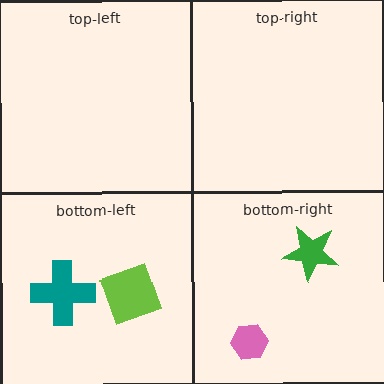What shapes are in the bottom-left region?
The lime square, the teal cross.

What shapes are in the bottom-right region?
The pink hexagon, the green star.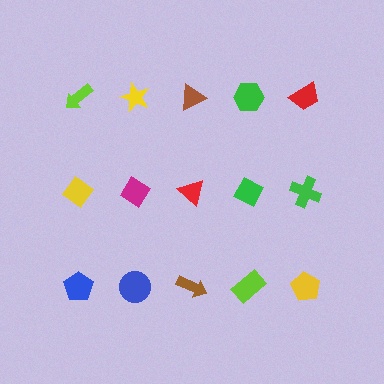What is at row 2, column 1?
A yellow diamond.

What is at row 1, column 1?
A lime arrow.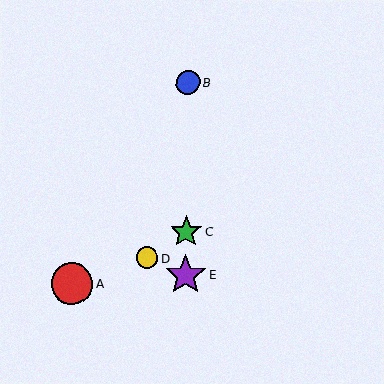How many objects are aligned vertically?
3 objects (B, C, E) are aligned vertically.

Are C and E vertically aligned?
Yes, both are at x≈186.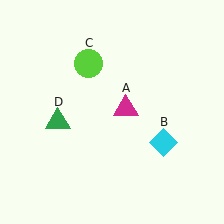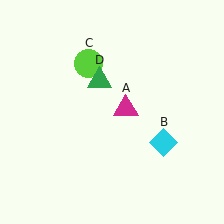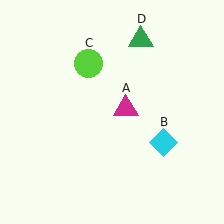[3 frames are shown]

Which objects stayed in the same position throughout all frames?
Magenta triangle (object A) and cyan diamond (object B) and lime circle (object C) remained stationary.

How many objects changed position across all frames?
1 object changed position: green triangle (object D).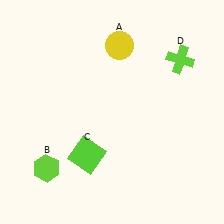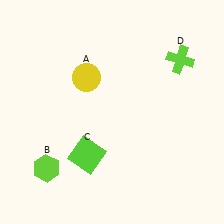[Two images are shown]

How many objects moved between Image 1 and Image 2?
1 object moved between the two images.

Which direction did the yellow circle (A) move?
The yellow circle (A) moved left.